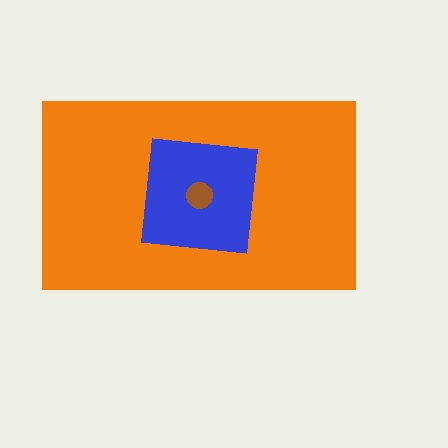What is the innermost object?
The brown circle.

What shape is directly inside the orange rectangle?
The blue square.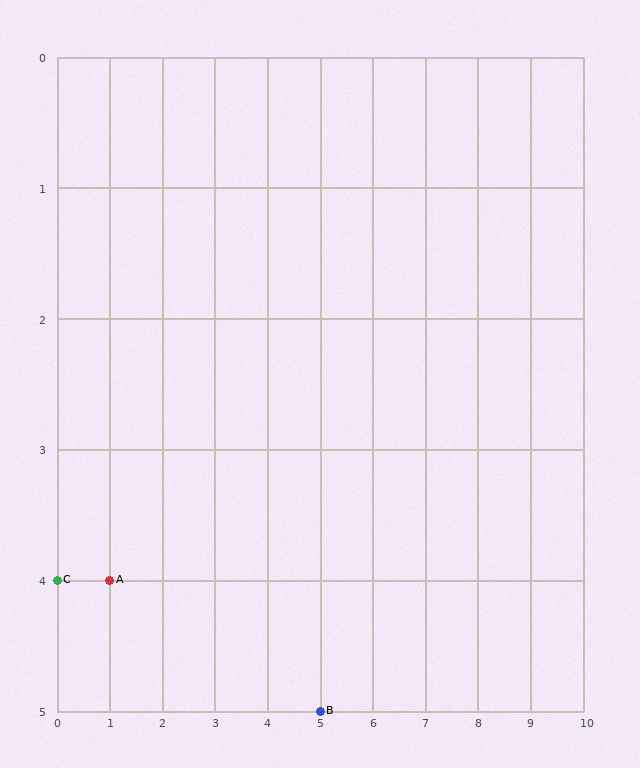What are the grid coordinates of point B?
Point B is at grid coordinates (5, 5).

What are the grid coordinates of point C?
Point C is at grid coordinates (0, 4).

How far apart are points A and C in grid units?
Points A and C are 1 column apart.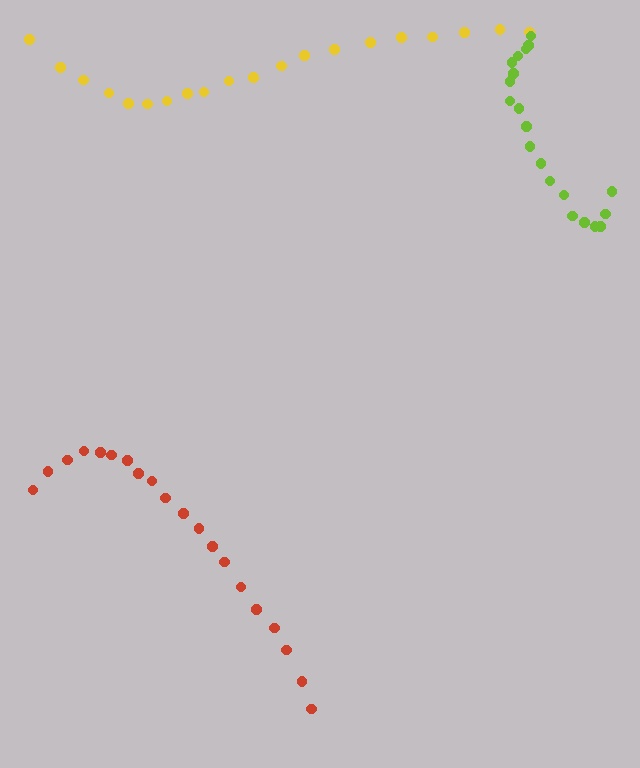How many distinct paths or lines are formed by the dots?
There are 3 distinct paths.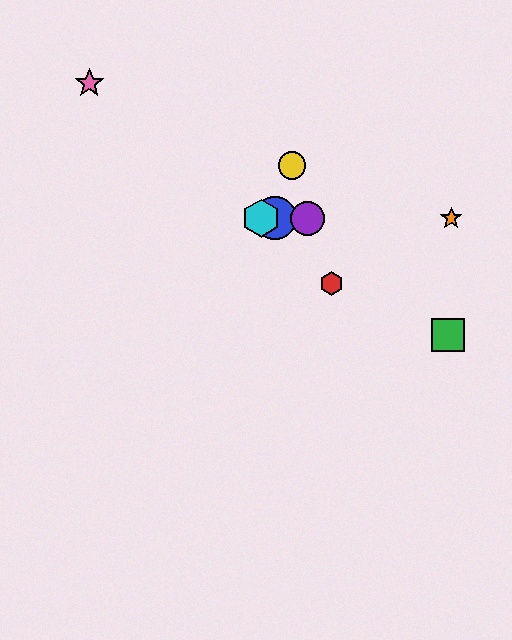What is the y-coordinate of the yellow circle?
The yellow circle is at y≈165.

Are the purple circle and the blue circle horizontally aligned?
Yes, both are at y≈218.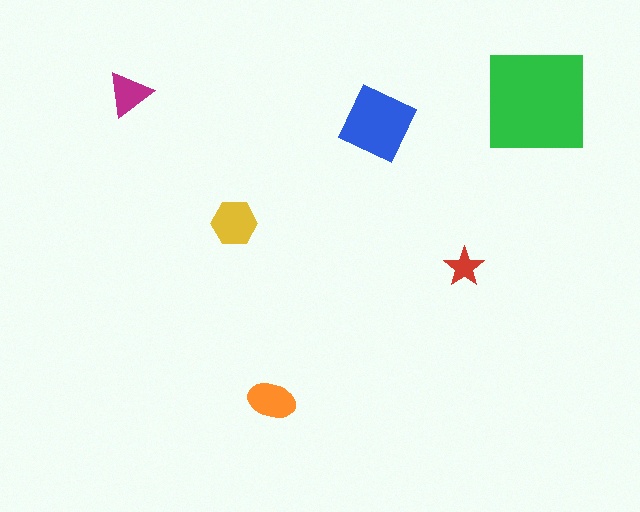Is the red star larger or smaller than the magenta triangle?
Smaller.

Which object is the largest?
The green square.